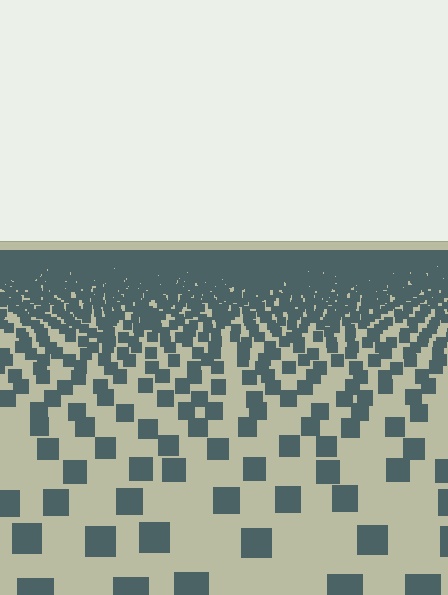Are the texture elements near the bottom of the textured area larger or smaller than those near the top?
Larger. Near the bottom, elements are closer to the viewer and appear at a bigger on-screen size.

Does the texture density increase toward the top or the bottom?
Density increases toward the top.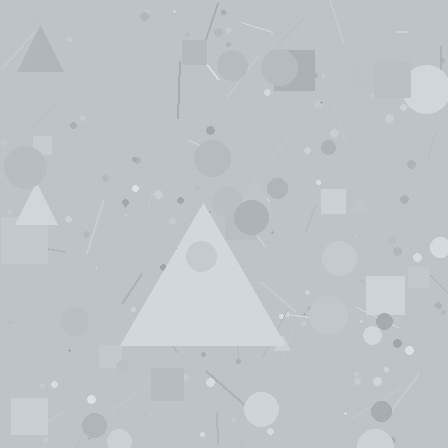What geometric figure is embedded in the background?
A triangle is embedded in the background.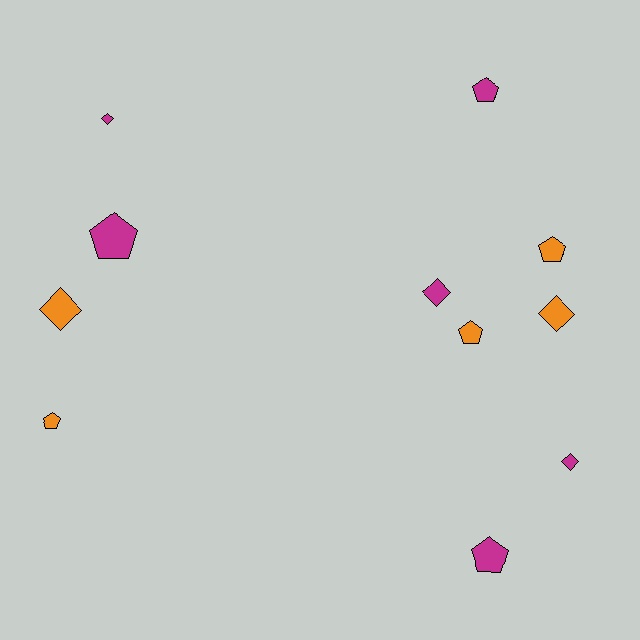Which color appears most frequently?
Magenta, with 6 objects.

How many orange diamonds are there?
There are 2 orange diamonds.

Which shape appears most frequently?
Pentagon, with 6 objects.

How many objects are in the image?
There are 11 objects.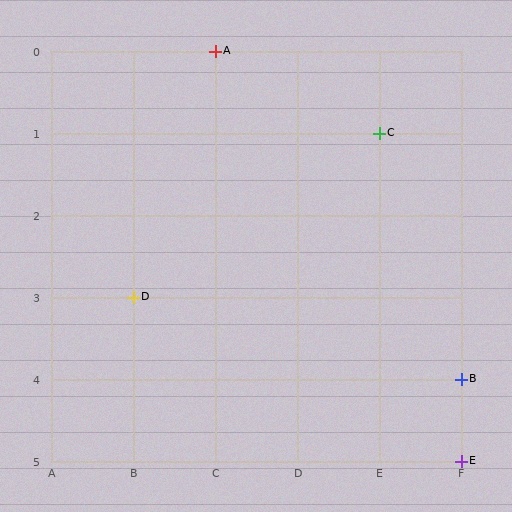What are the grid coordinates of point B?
Point B is at grid coordinates (F, 4).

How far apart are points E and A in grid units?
Points E and A are 3 columns and 5 rows apart (about 5.8 grid units diagonally).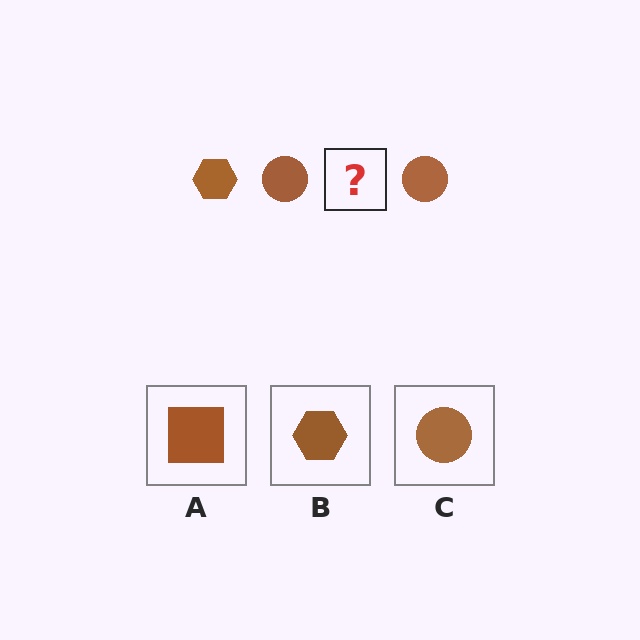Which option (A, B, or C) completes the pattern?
B.